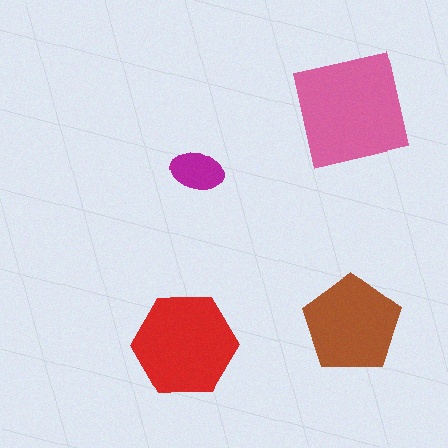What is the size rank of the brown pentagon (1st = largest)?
3rd.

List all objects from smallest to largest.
The magenta ellipse, the brown pentagon, the red hexagon, the pink square.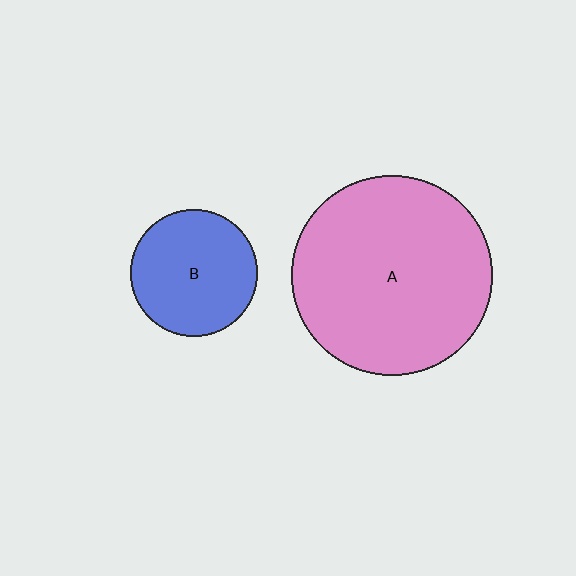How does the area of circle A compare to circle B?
Approximately 2.5 times.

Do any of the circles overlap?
No, none of the circles overlap.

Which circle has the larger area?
Circle A (pink).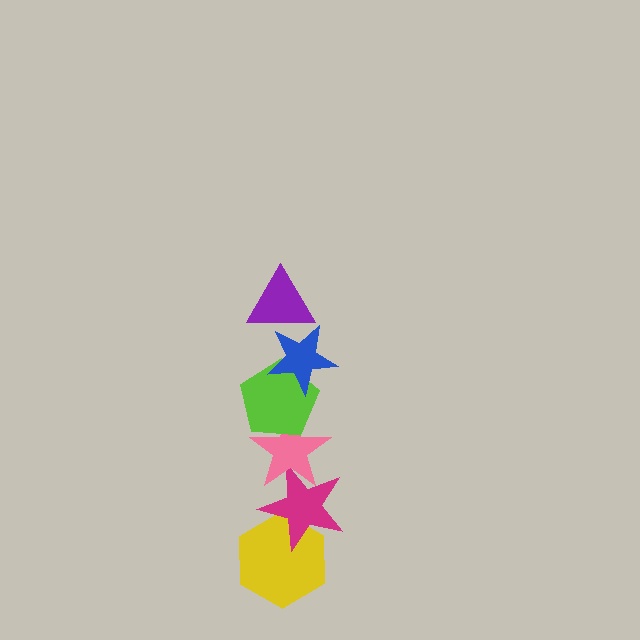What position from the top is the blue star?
The blue star is 2nd from the top.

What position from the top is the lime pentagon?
The lime pentagon is 3rd from the top.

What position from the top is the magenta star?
The magenta star is 5th from the top.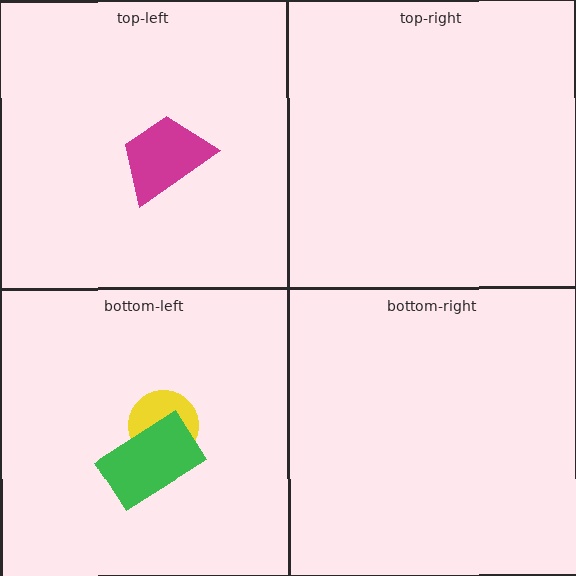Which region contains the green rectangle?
The bottom-left region.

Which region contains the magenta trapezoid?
The top-left region.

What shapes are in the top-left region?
The magenta trapezoid.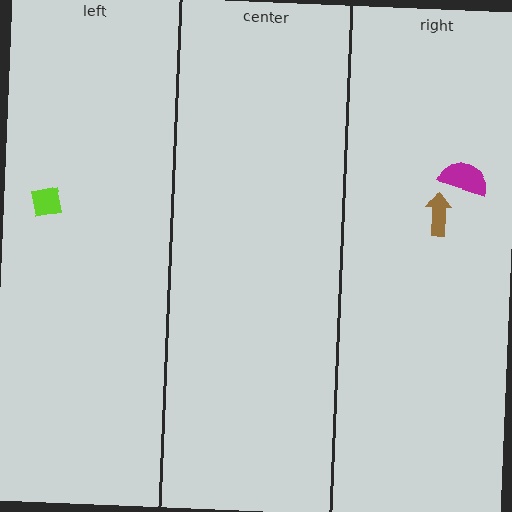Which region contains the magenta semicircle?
The right region.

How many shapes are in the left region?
1.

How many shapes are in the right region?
2.